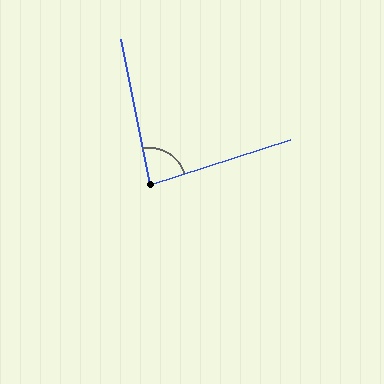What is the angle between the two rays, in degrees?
Approximately 83 degrees.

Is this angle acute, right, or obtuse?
It is acute.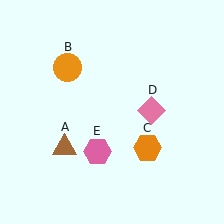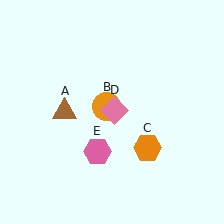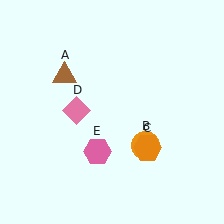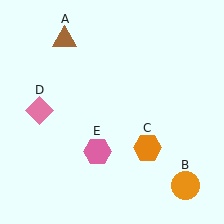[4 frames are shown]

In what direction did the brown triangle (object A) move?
The brown triangle (object A) moved up.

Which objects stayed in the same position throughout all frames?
Orange hexagon (object C) and pink hexagon (object E) remained stationary.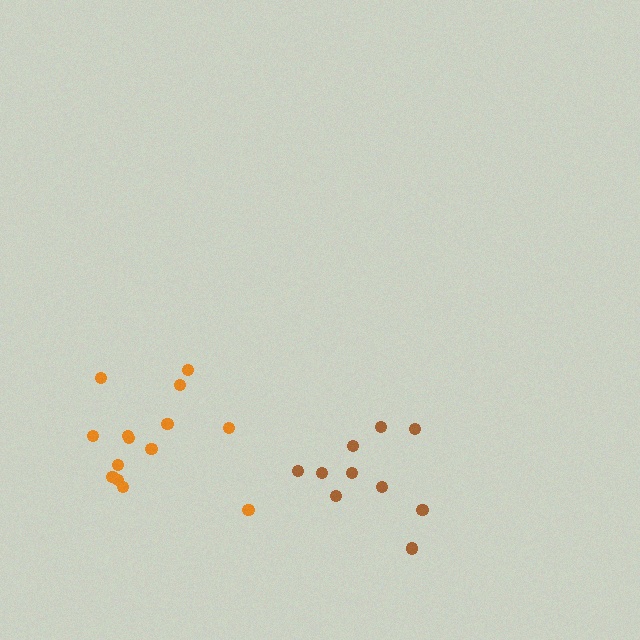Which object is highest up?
The orange cluster is topmost.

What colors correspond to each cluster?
The clusters are colored: orange, brown.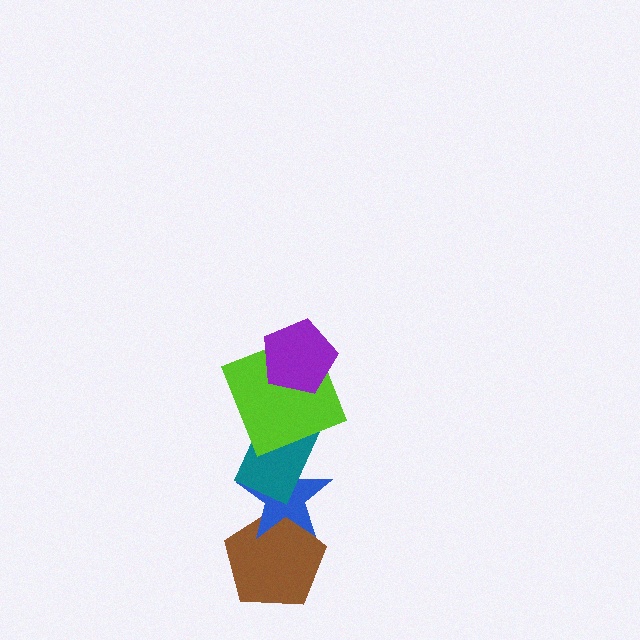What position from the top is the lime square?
The lime square is 2nd from the top.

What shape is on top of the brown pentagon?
The blue star is on top of the brown pentagon.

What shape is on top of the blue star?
The teal rectangle is on top of the blue star.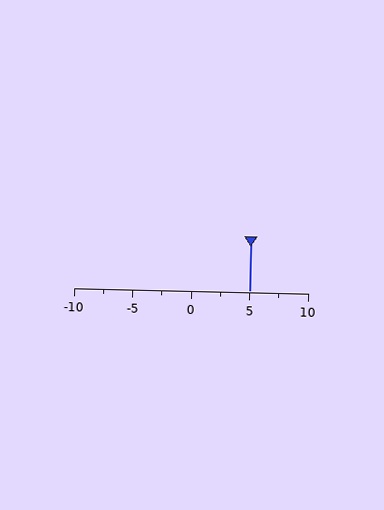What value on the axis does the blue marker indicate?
The marker indicates approximately 5.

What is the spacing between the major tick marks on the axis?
The major ticks are spaced 5 apart.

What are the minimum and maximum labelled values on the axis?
The axis runs from -10 to 10.